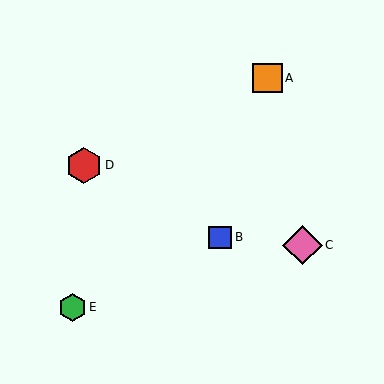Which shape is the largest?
The pink diamond (labeled C) is the largest.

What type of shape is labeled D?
Shape D is a red hexagon.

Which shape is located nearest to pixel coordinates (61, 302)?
The green hexagon (labeled E) at (72, 308) is nearest to that location.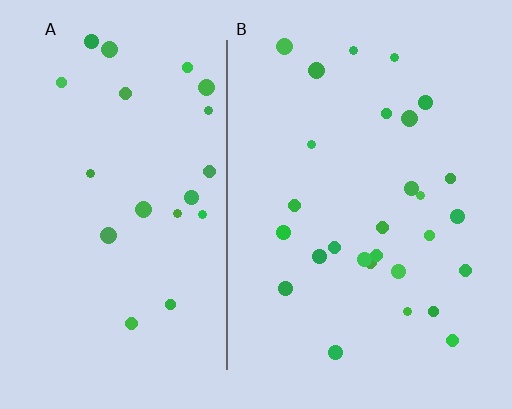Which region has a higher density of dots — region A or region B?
B (the right).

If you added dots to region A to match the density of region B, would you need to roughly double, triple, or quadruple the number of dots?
Approximately double.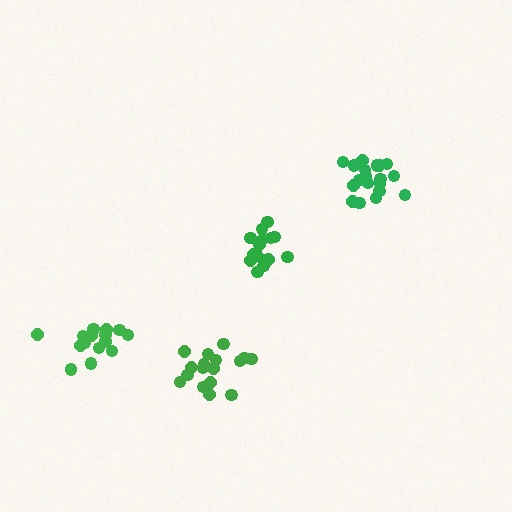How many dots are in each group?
Group 1: 15 dots, Group 2: 17 dots, Group 3: 15 dots, Group 4: 20 dots (67 total).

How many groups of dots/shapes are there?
There are 4 groups.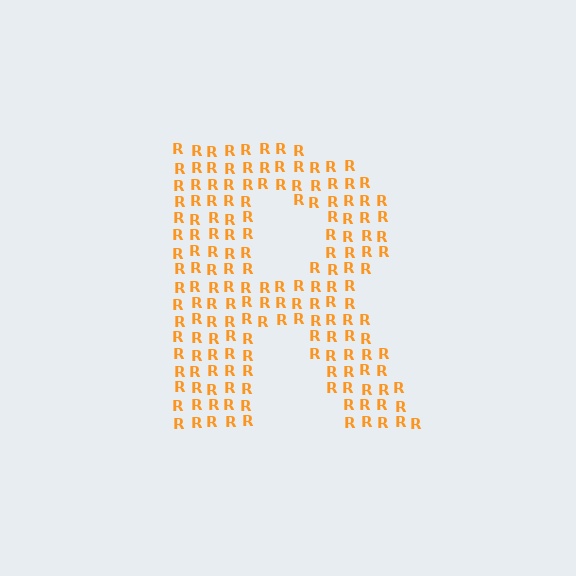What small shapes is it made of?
It is made of small letter R's.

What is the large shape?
The large shape is the letter R.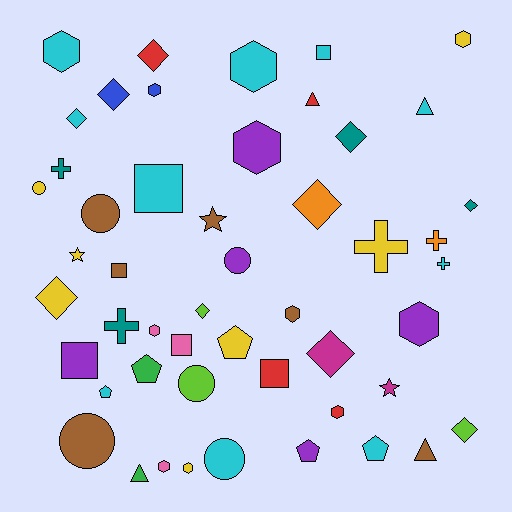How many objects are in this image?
There are 50 objects.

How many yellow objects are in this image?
There are 7 yellow objects.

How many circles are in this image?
There are 6 circles.